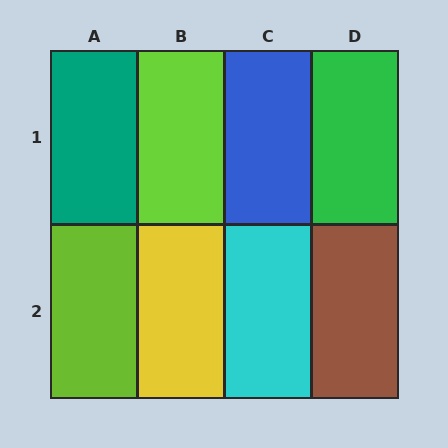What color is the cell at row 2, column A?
Lime.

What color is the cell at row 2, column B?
Yellow.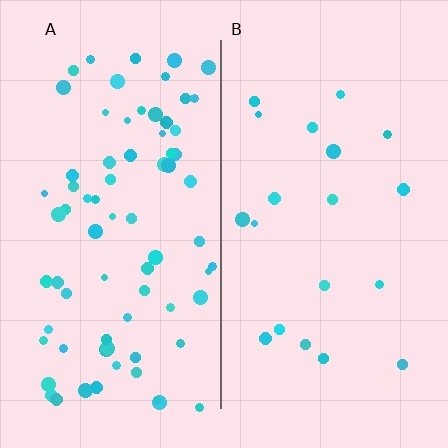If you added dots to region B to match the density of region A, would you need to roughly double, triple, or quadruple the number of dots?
Approximately quadruple.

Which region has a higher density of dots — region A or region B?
A (the left).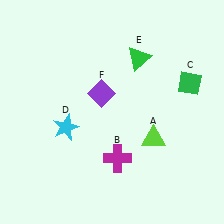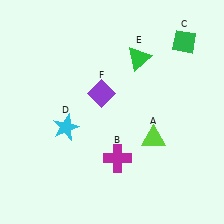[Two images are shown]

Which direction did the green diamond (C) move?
The green diamond (C) moved up.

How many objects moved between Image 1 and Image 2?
1 object moved between the two images.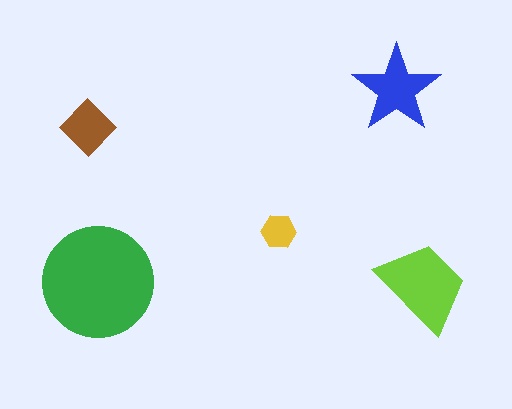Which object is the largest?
The green circle.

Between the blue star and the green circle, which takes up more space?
The green circle.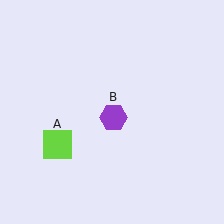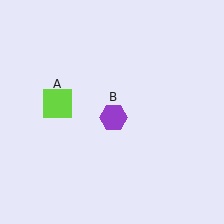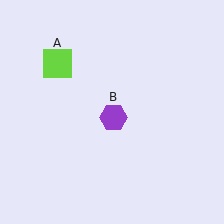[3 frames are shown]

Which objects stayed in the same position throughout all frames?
Purple hexagon (object B) remained stationary.